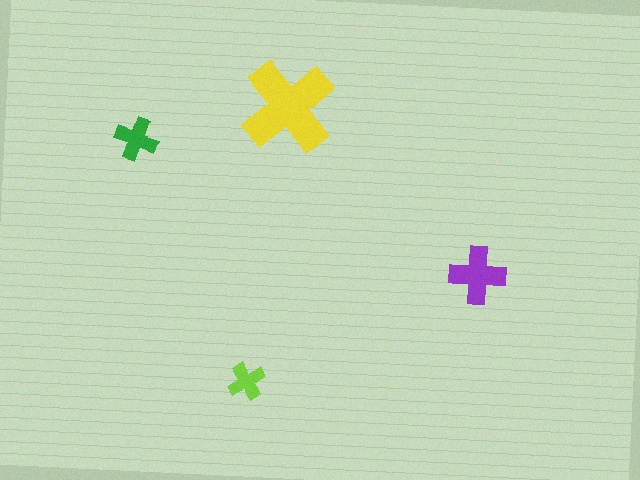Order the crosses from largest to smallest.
the yellow one, the purple one, the green one, the lime one.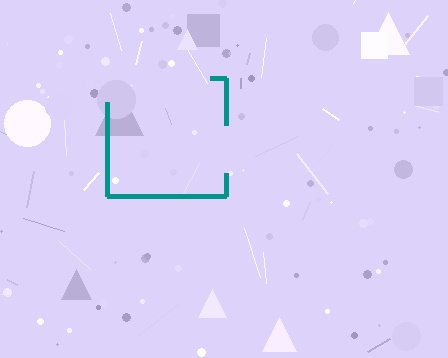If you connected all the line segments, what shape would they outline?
They would outline a square.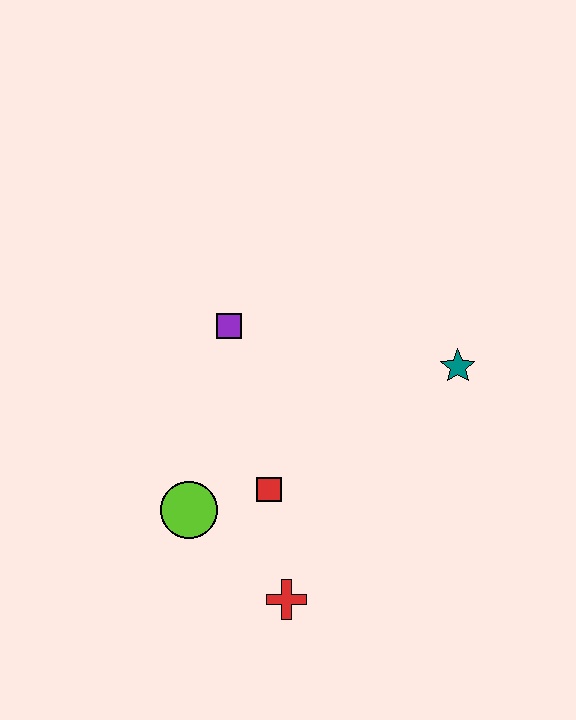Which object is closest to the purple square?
The red square is closest to the purple square.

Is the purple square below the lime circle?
No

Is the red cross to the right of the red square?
Yes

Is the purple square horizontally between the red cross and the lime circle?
Yes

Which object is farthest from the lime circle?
The teal star is farthest from the lime circle.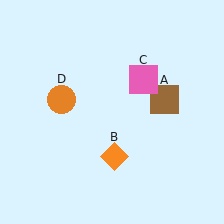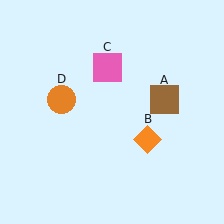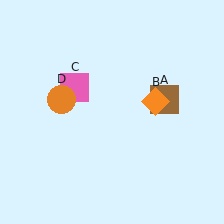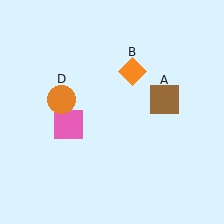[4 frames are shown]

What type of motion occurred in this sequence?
The orange diamond (object B), pink square (object C) rotated counterclockwise around the center of the scene.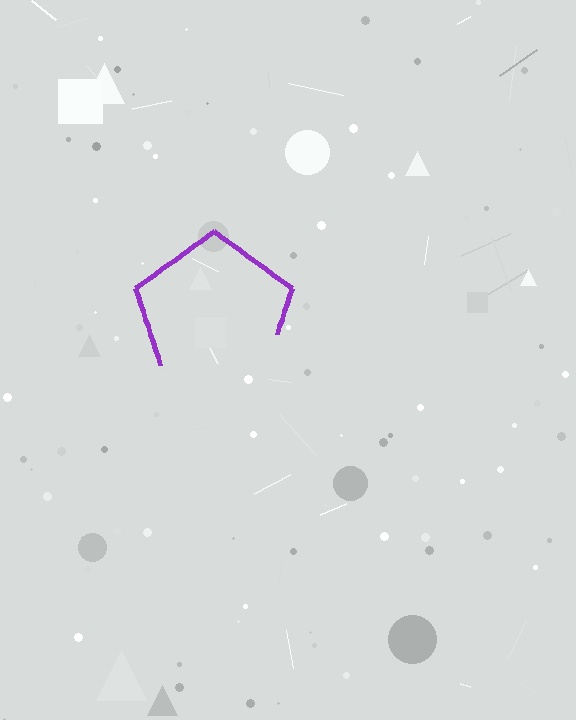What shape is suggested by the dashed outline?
The dashed outline suggests a pentagon.